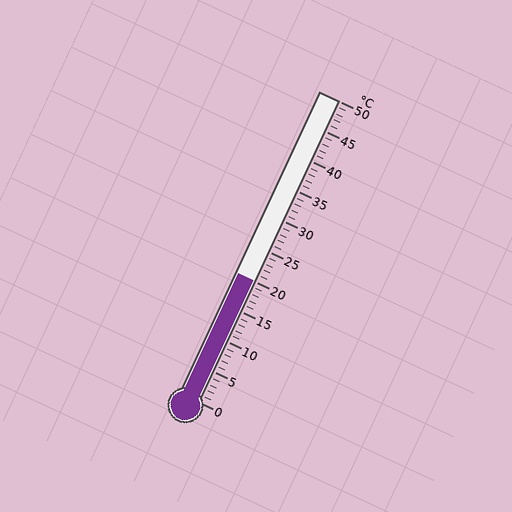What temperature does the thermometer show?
The thermometer shows approximately 20°C.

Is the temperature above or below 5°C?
The temperature is above 5°C.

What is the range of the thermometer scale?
The thermometer scale ranges from 0°C to 50°C.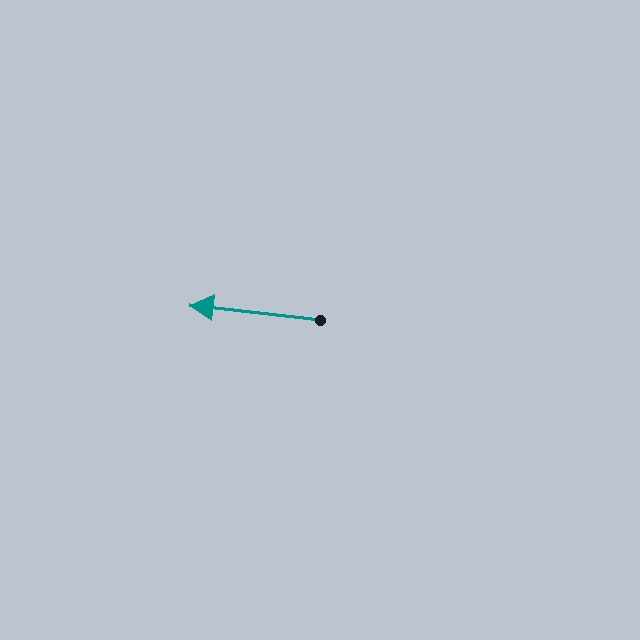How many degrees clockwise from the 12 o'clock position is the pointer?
Approximately 277 degrees.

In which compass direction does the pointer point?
West.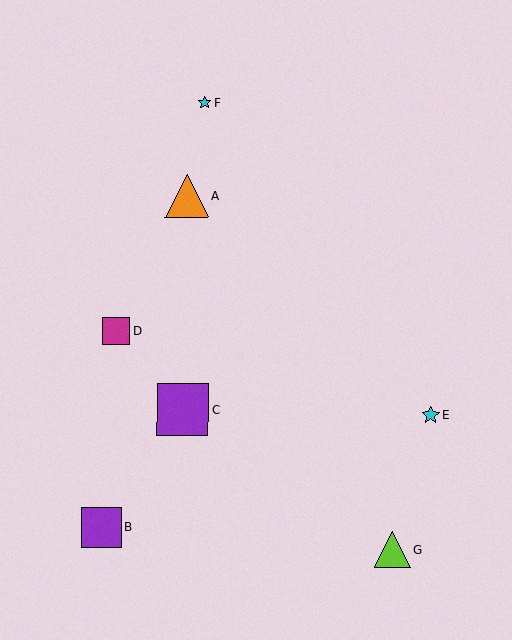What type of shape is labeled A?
Shape A is an orange triangle.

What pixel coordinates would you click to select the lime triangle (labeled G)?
Click at (392, 549) to select the lime triangle G.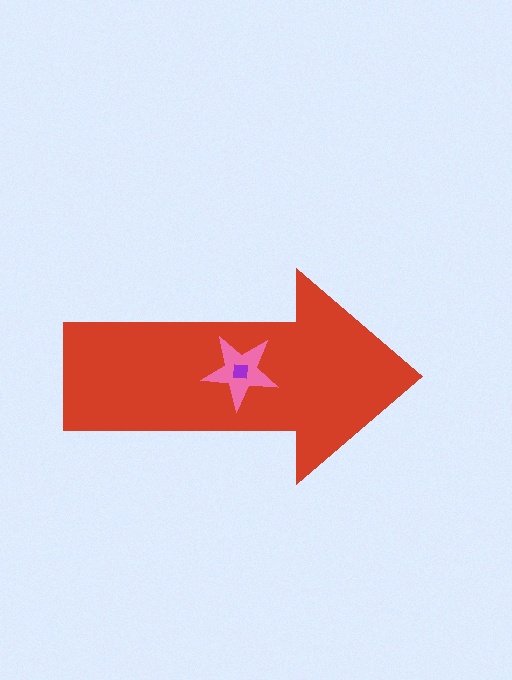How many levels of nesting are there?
3.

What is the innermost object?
The purple square.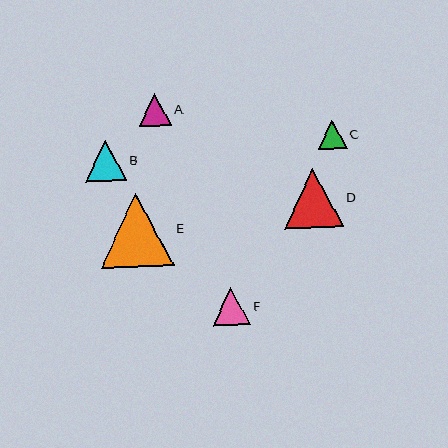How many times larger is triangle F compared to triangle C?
Triangle F is approximately 1.3 times the size of triangle C.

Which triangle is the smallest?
Triangle C is the smallest with a size of approximately 29 pixels.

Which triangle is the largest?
Triangle E is the largest with a size of approximately 73 pixels.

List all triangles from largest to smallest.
From largest to smallest: E, D, B, F, A, C.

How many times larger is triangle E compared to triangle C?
Triangle E is approximately 2.5 times the size of triangle C.